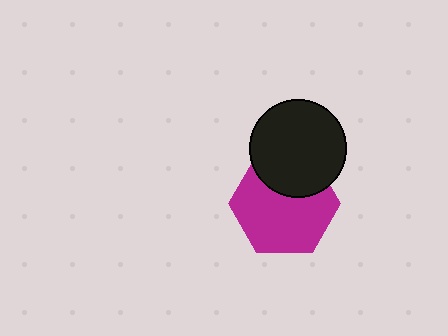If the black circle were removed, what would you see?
You would see the complete magenta hexagon.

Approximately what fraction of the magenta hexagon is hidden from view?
Roughly 30% of the magenta hexagon is hidden behind the black circle.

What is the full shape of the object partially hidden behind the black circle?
The partially hidden object is a magenta hexagon.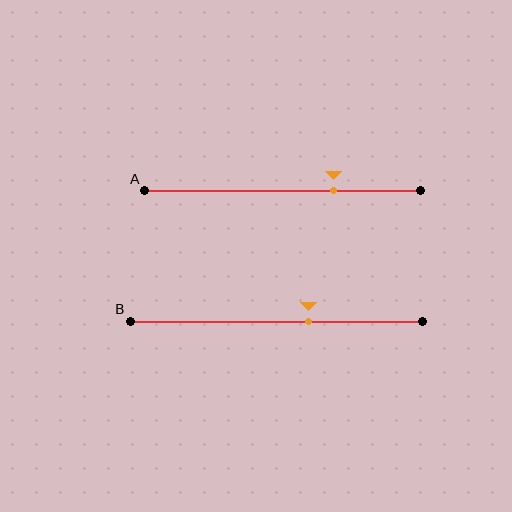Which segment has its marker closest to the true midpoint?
Segment B has its marker closest to the true midpoint.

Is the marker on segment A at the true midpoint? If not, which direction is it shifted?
No, the marker on segment A is shifted to the right by about 18% of the segment length.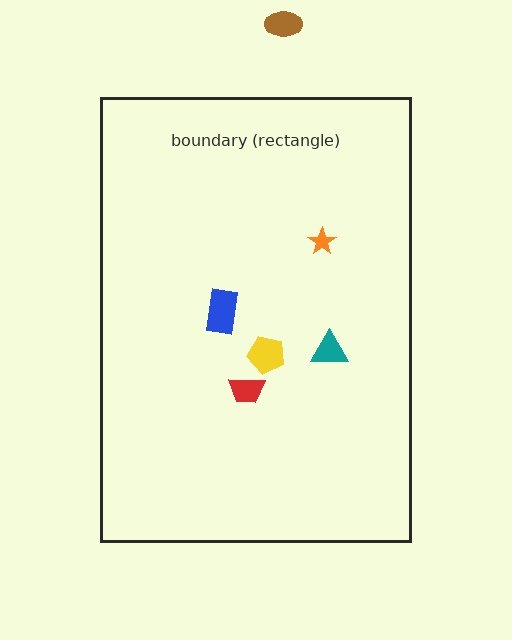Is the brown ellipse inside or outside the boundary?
Outside.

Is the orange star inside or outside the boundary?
Inside.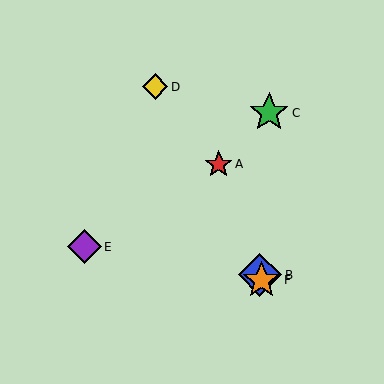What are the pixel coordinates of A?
Object A is at (219, 164).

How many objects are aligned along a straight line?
3 objects (A, B, F) are aligned along a straight line.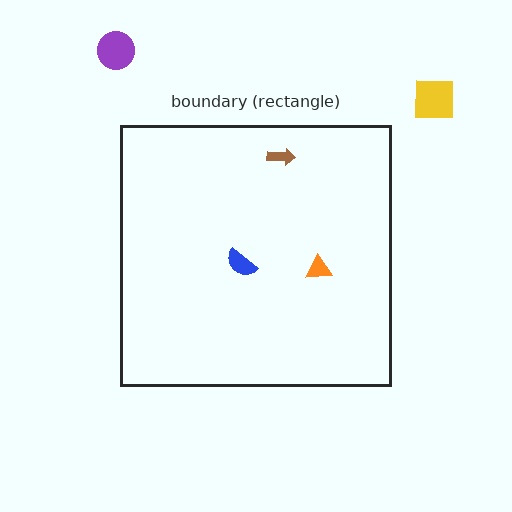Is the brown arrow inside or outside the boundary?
Inside.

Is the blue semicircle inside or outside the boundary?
Inside.